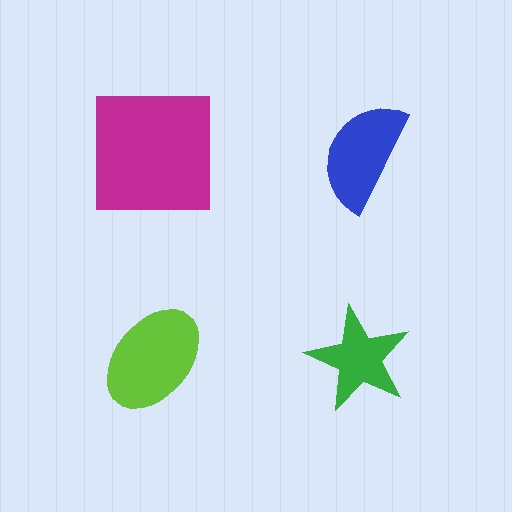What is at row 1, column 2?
A blue semicircle.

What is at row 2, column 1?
A lime ellipse.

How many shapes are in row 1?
2 shapes.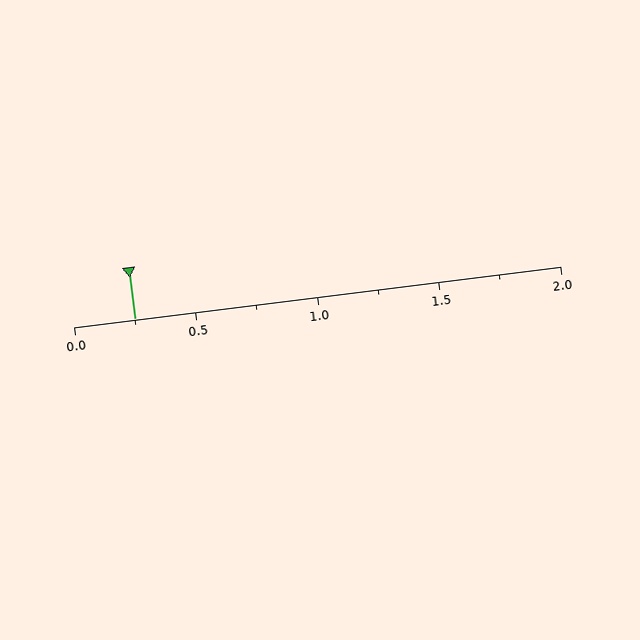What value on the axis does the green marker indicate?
The marker indicates approximately 0.25.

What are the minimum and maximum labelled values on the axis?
The axis runs from 0.0 to 2.0.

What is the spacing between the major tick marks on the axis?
The major ticks are spaced 0.5 apart.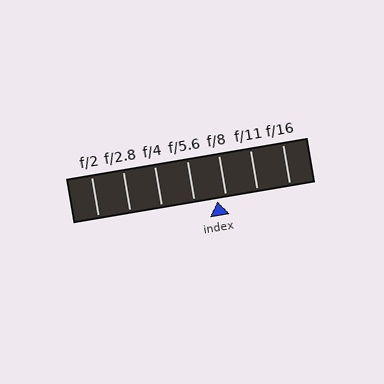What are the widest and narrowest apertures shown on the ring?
The widest aperture shown is f/2 and the narrowest is f/16.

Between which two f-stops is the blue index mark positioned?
The index mark is between f/5.6 and f/8.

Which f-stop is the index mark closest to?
The index mark is closest to f/8.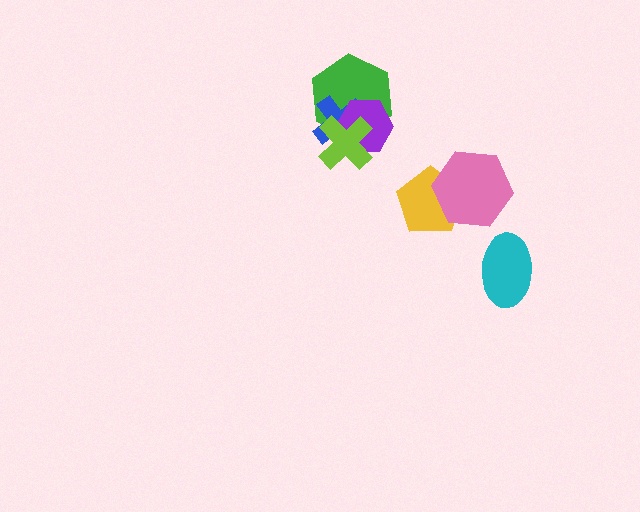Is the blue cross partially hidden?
Yes, it is partially covered by another shape.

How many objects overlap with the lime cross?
3 objects overlap with the lime cross.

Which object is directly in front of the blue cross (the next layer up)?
The purple hexagon is directly in front of the blue cross.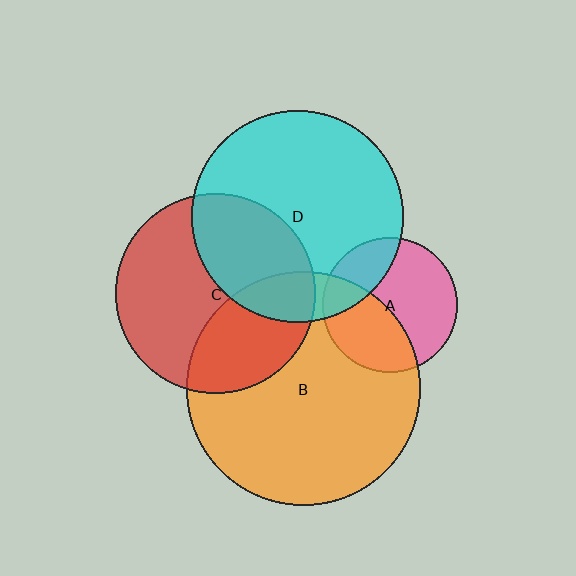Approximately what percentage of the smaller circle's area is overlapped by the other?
Approximately 40%.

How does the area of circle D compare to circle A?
Approximately 2.5 times.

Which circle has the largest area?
Circle B (orange).